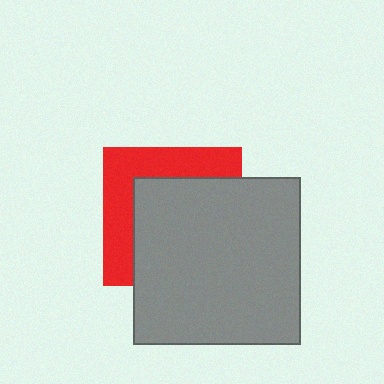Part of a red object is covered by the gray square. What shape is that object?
It is a square.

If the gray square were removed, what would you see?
You would see the complete red square.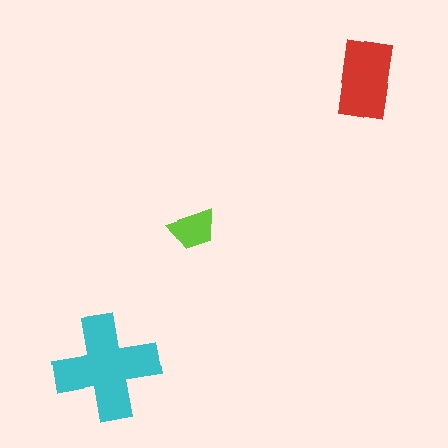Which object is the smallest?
The lime trapezoid.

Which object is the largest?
The cyan cross.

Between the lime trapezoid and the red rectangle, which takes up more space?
The red rectangle.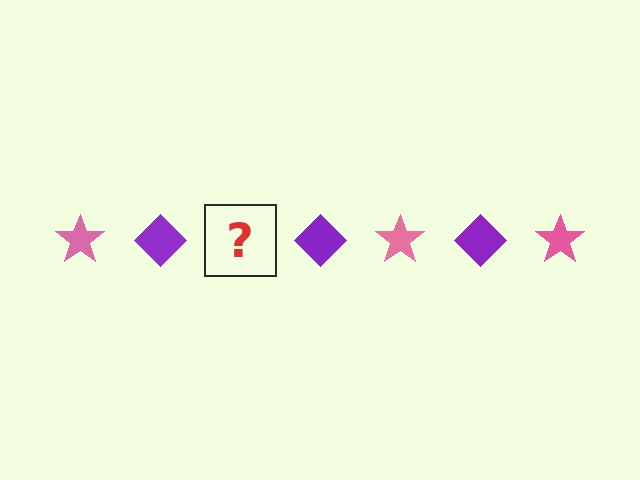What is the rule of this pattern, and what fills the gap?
The rule is that the pattern alternates between pink star and purple diamond. The gap should be filled with a pink star.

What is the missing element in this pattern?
The missing element is a pink star.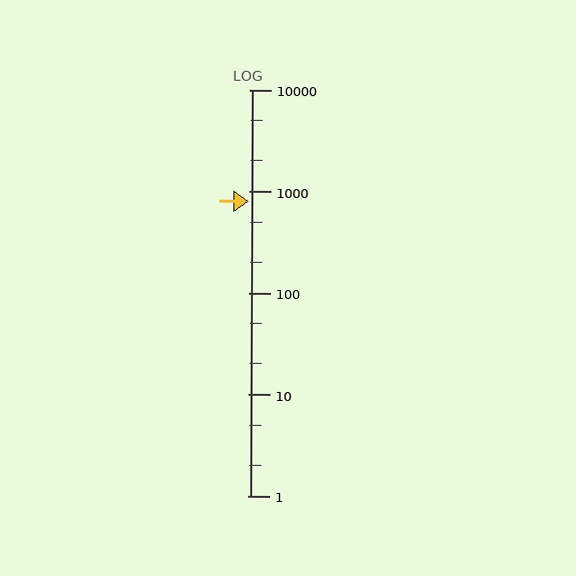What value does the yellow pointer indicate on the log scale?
The pointer indicates approximately 800.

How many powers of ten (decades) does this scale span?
The scale spans 4 decades, from 1 to 10000.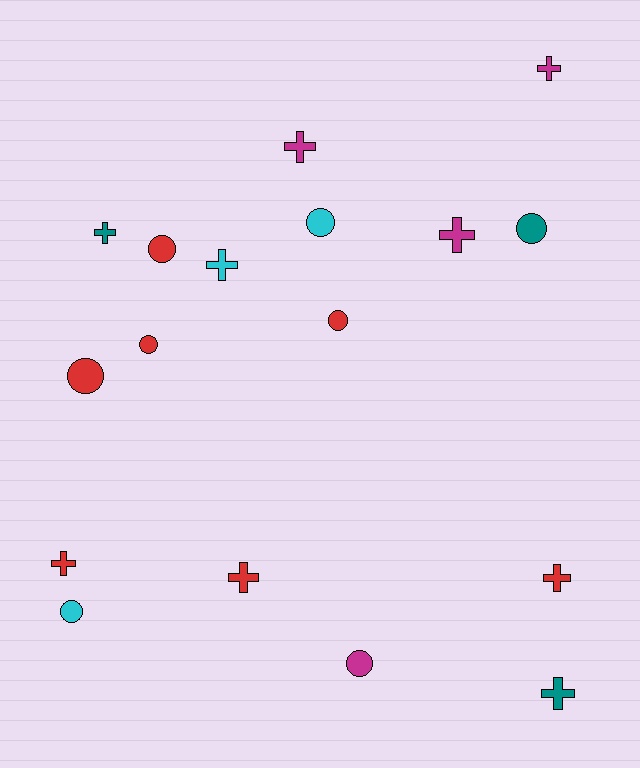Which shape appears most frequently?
Cross, with 9 objects.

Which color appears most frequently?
Red, with 7 objects.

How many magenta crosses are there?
There are 3 magenta crosses.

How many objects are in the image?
There are 17 objects.